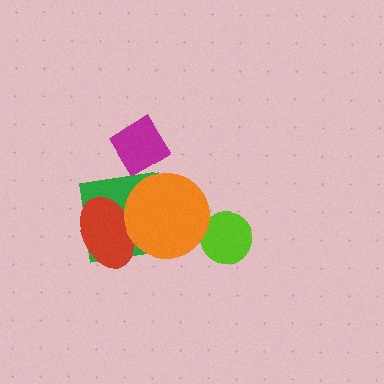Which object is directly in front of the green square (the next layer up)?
The red ellipse is directly in front of the green square.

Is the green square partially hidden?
Yes, it is partially covered by another shape.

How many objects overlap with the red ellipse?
2 objects overlap with the red ellipse.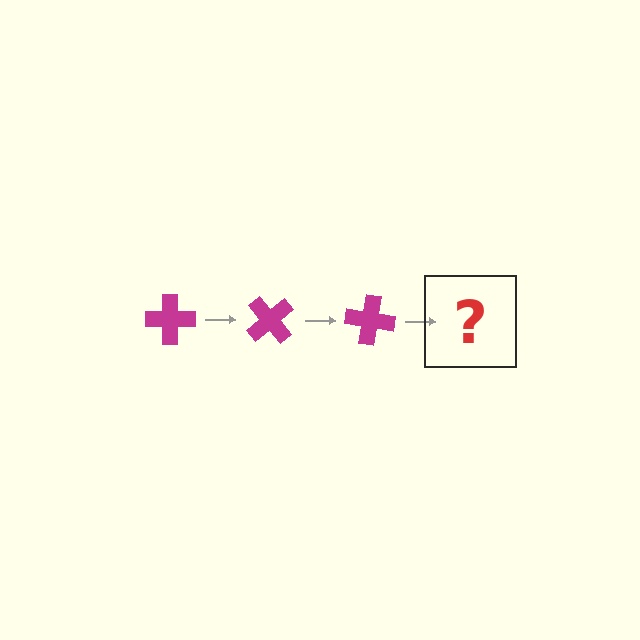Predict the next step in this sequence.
The next step is a magenta cross rotated 150 degrees.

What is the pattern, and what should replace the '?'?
The pattern is that the cross rotates 50 degrees each step. The '?' should be a magenta cross rotated 150 degrees.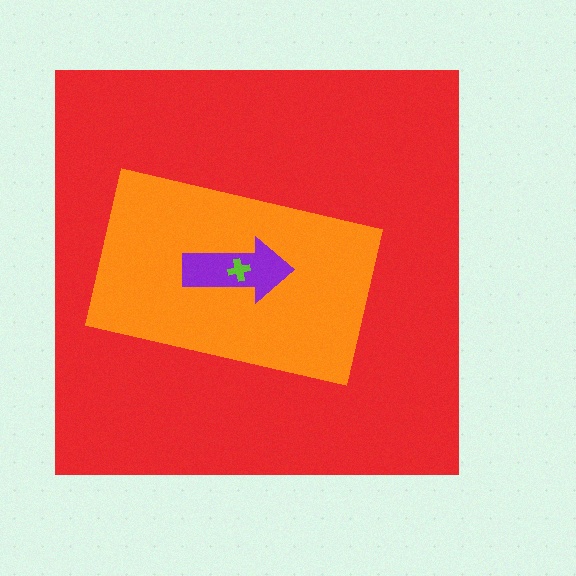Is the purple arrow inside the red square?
Yes.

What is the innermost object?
The lime cross.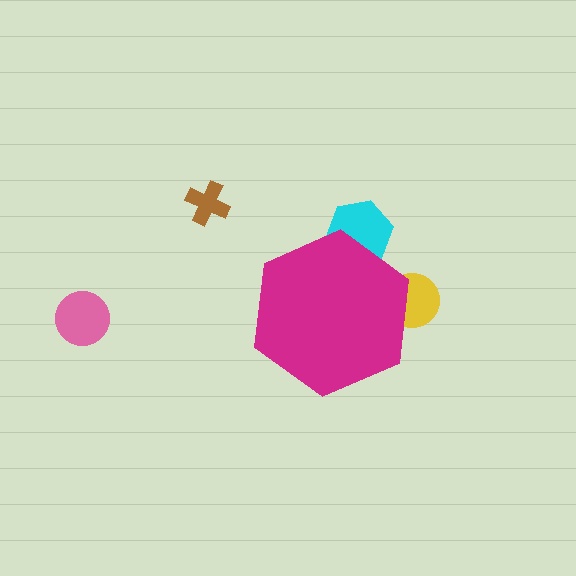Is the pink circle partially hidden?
No, the pink circle is fully visible.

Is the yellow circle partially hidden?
Yes, the yellow circle is partially hidden behind the magenta hexagon.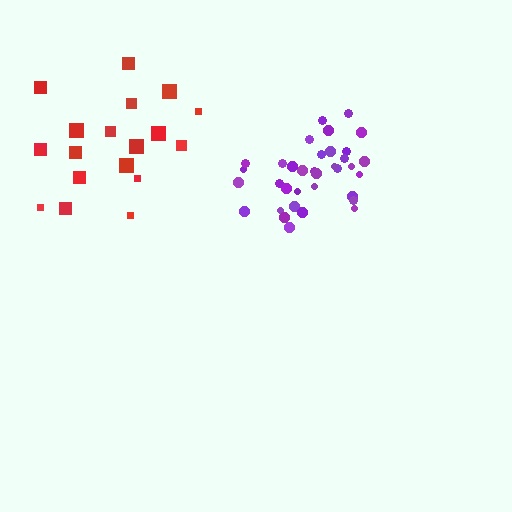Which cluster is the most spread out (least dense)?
Red.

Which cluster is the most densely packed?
Purple.